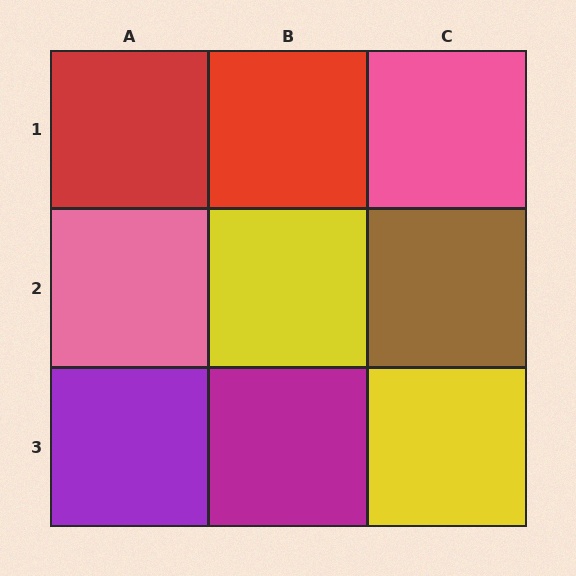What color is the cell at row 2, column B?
Yellow.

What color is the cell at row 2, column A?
Pink.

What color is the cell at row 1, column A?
Red.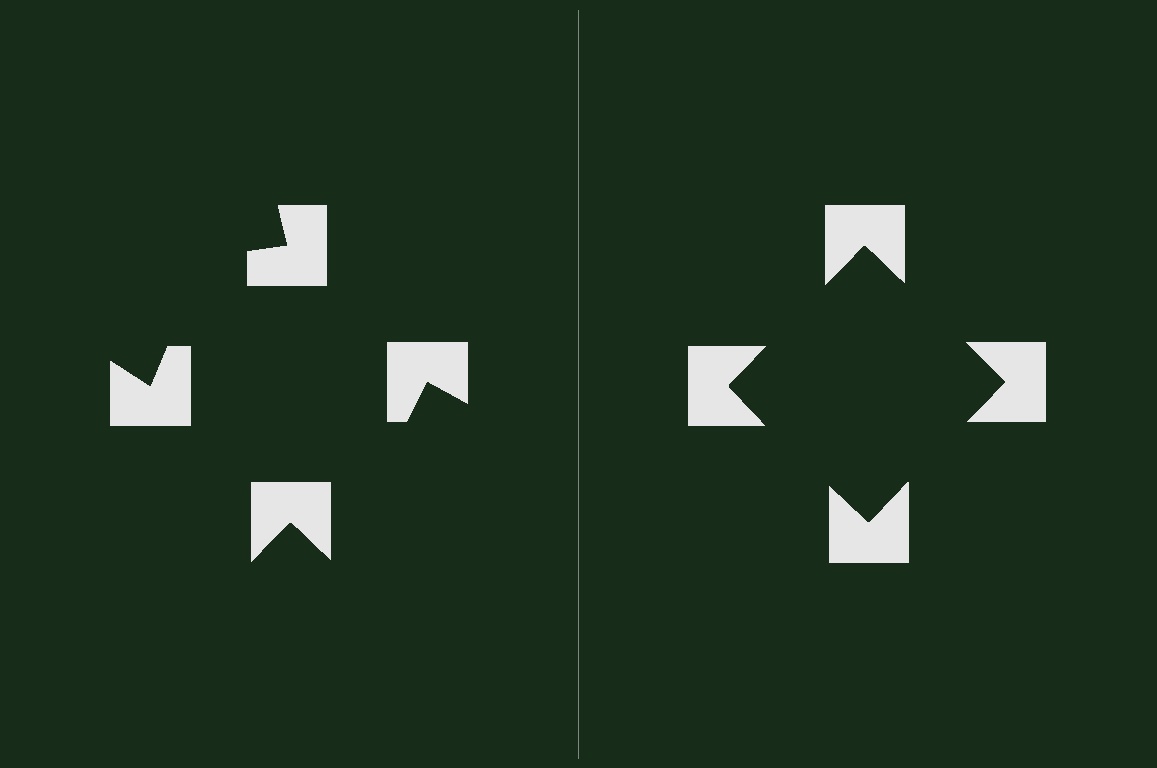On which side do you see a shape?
An illusory square appears on the right side. On the left side the wedge cuts are rotated, so no coherent shape forms.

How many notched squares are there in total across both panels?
8 — 4 on each side.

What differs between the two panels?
The notched squares are positioned identically on both sides; only the wedge orientations differ. On the right they align to a square; on the left they are misaligned.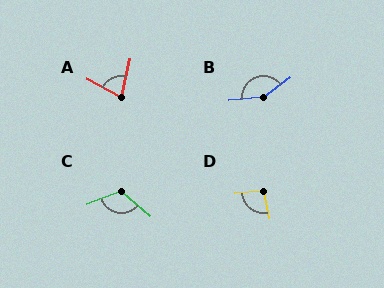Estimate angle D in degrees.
Approximately 97 degrees.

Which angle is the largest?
B, at approximately 149 degrees.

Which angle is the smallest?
A, at approximately 74 degrees.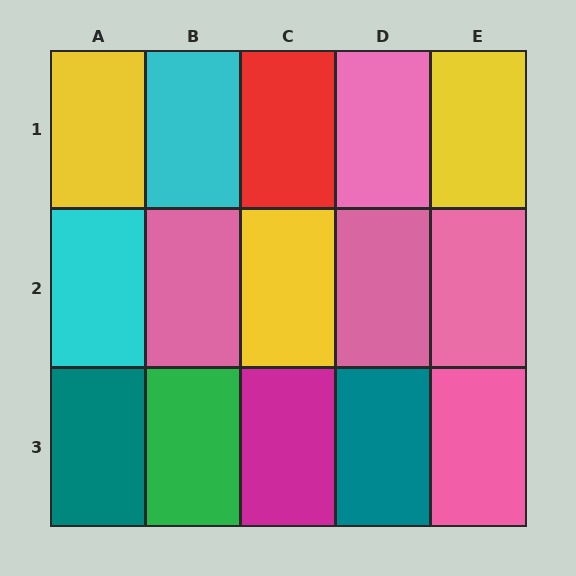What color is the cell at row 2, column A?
Cyan.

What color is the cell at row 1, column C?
Red.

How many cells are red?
1 cell is red.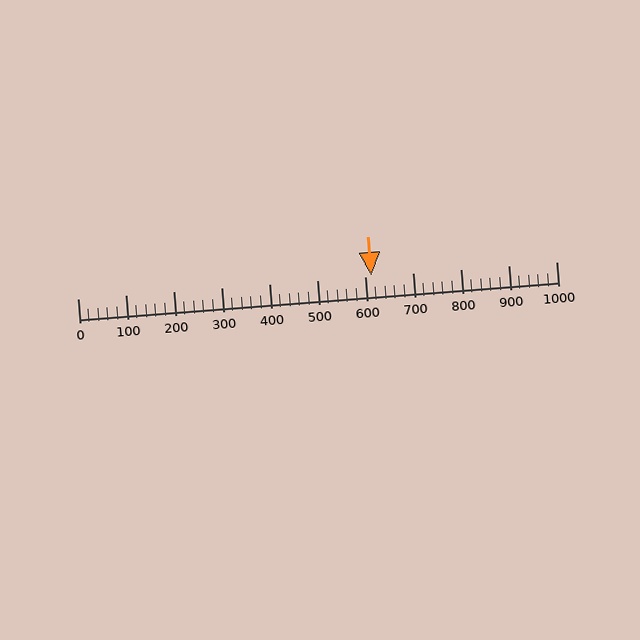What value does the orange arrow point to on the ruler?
The orange arrow points to approximately 614.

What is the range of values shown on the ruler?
The ruler shows values from 0 to 1000.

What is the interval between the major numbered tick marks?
The major tick marks are spaced 100 units apart.